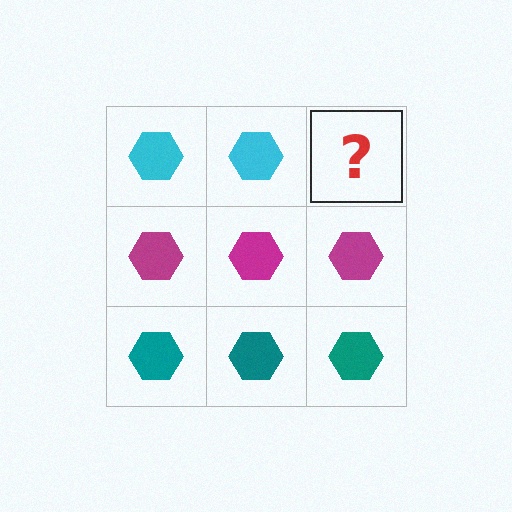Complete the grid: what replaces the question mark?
The question mark should be replaced with a cyan hexagon.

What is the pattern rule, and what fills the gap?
The rule is that each row has a consistent color. The gap should be filled with a cyan hexagon.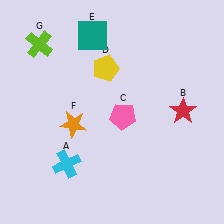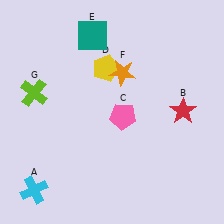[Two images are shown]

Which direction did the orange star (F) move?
The orange star (F) moved up.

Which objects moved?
The objects that moved are: the cyan cross (A), the orange star (F), the lime cross (G).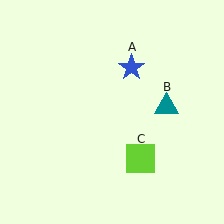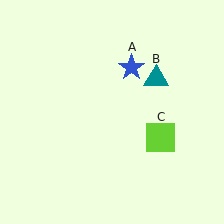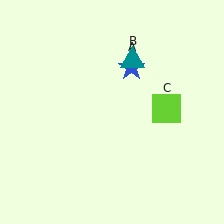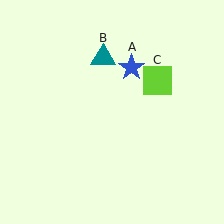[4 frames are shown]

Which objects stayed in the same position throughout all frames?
Blue star (object A) remained stationary.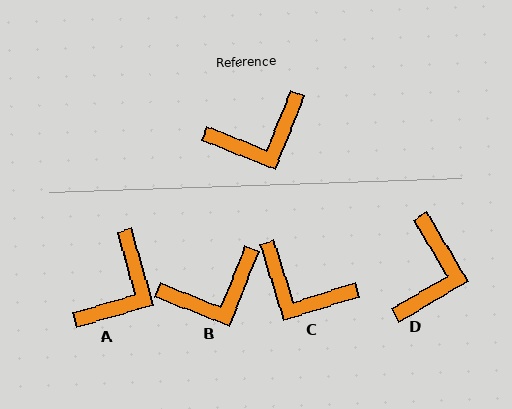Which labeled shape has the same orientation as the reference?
B.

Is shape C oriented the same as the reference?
No, it is off by about 51 degrees.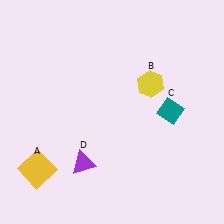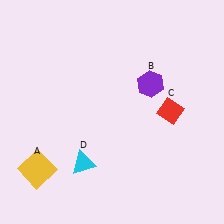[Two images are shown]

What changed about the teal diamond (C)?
In Image 1, C is teal. In Image 2, it changed to red.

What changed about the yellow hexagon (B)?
In Image 1, B is yellow. In Image 2, it changed to purple.